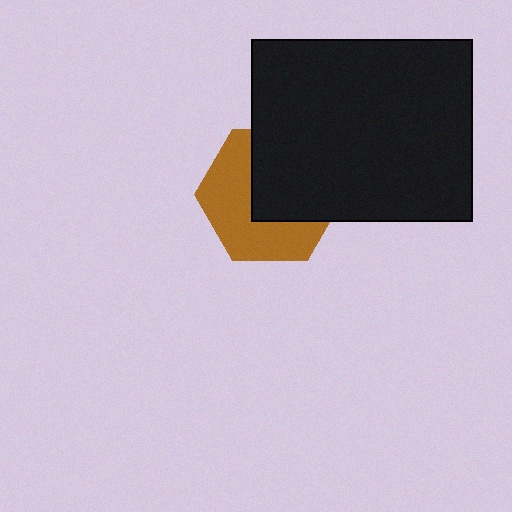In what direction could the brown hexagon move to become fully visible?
The brown hexagon could move toward the lower-left. That would shift it out from behind the black rectangle entirely.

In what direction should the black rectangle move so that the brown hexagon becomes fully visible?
The black rectangle should move toward the upper-right. That is the shortest direction to clear the overlap and leave the brown hexagon fully visible.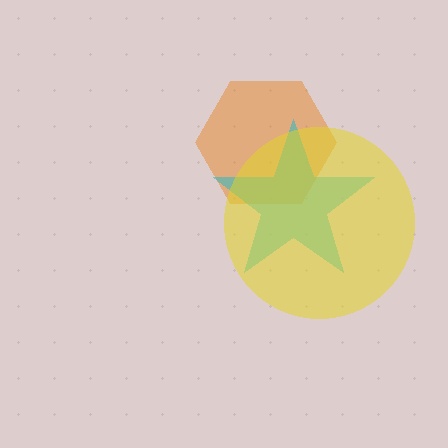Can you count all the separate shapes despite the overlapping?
Yes, there are 3 separate shapes.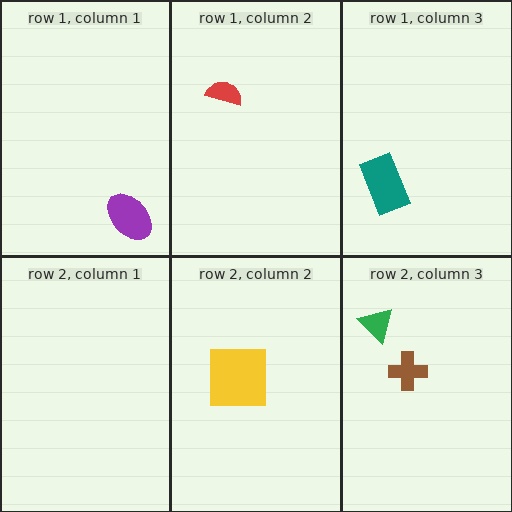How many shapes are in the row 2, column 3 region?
2.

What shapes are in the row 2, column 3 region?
The brown cross, the green triangle.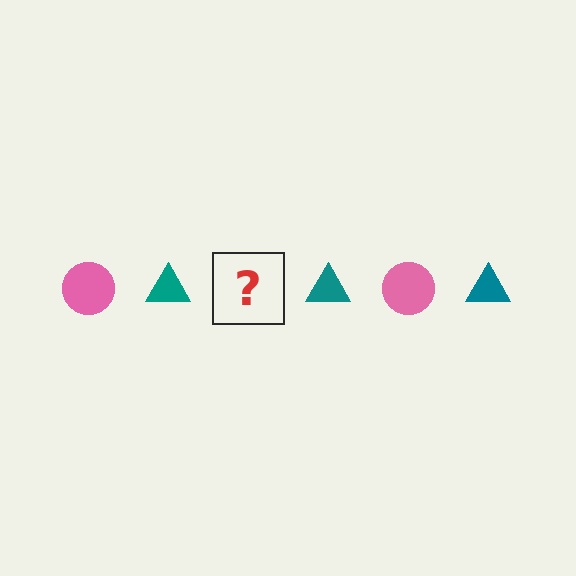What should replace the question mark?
The question mark should be replaced with a pink circle.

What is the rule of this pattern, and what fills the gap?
The rule is that the pattern alternates between pink circle and teal triangle. The gap should be filled with a pink circle.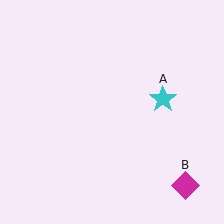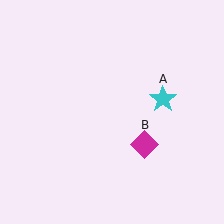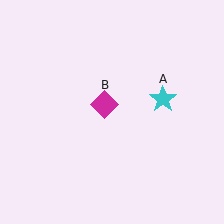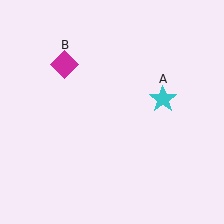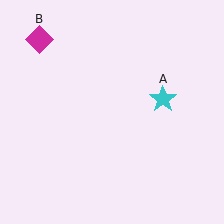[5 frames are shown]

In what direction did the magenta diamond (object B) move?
The magenta diamond (object B) moved up and to the left.